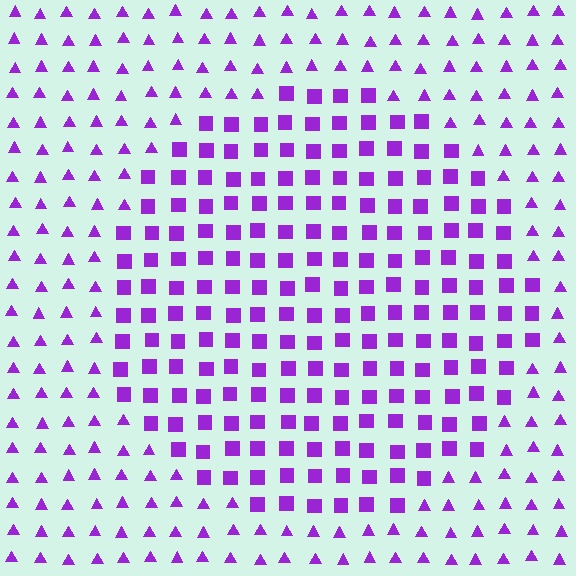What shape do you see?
I see a circle.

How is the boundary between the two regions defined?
The boundary is defined by a change in element shape: squares inside vs. triangles outside. All elements share the same color and spacing.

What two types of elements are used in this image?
The image uses squares inside the circle region and triangles outside it.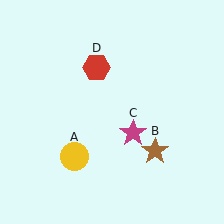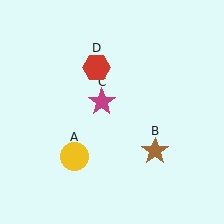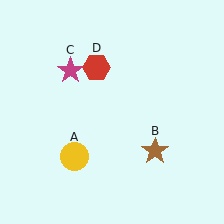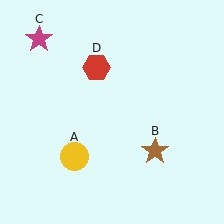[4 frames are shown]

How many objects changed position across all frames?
1 object changed position: magenta star (object C).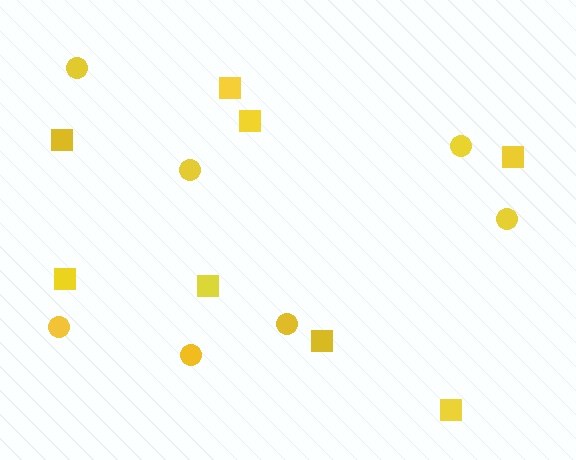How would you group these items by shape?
There are 2 groups: one group of circles (7) and one group of squares (8).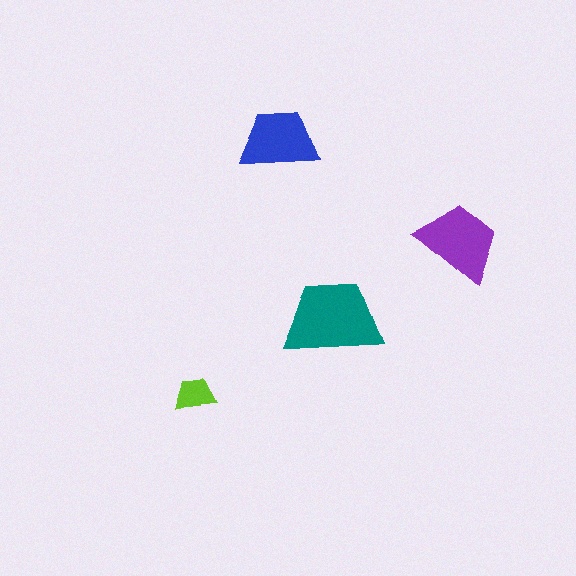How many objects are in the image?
There are 4 objects in the image.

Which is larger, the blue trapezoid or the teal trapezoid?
The teal one.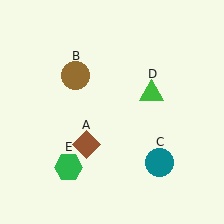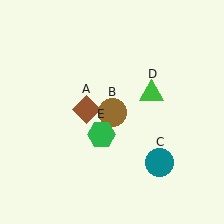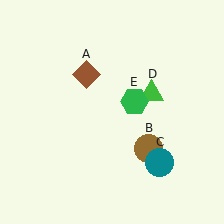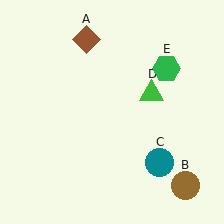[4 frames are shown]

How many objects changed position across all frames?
3 objects changed position: brown diamond (object A), brown circle (object B), green hexagon (object E).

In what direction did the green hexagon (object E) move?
The green hexagon (object E) moved up and to the right.